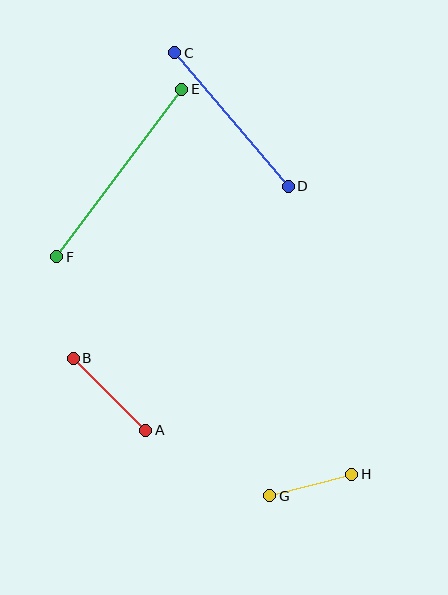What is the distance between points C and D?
The distance is approximately 175 pixels.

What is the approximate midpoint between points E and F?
The midpoint is at approximately (119, 173) pixels.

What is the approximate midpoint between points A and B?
The midpoint is at approximately (109, 394) pixels.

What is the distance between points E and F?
The distance is approximately 209 pixels.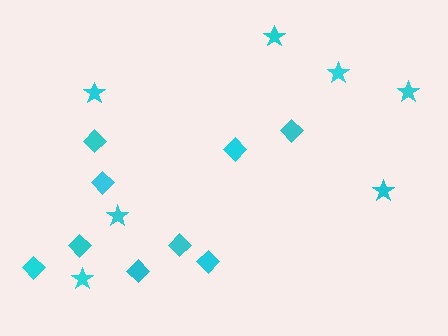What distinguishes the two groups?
There are 2 groups: one group of stars (7) and one group of diamonds (9).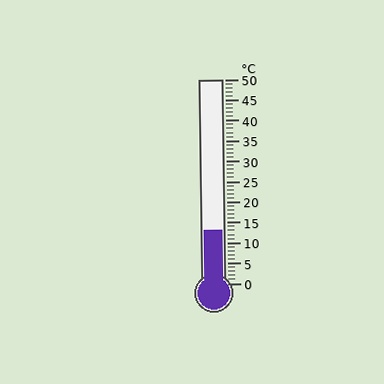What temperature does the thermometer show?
The thermometer shows approximately 13°C.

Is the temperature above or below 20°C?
The temperature is below 20°C.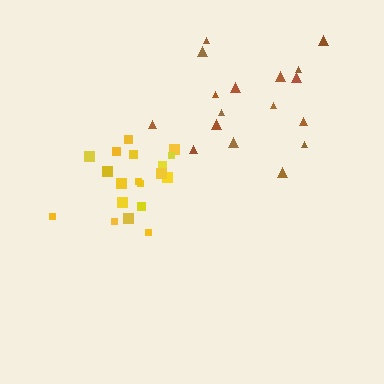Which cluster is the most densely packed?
Yellow.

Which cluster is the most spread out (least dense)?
Brown.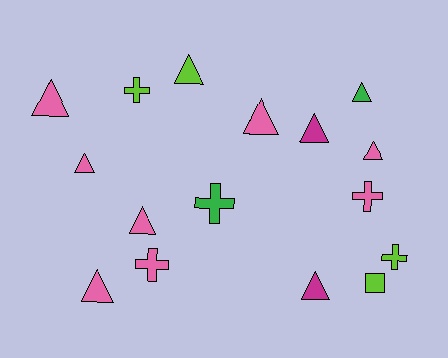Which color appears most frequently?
Pink, with 8 objects.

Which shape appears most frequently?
Triangle, with 10 objects.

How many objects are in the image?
There are 16 objects.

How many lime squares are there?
There is 1 lime square.